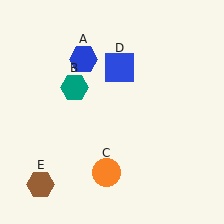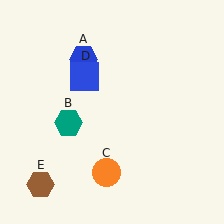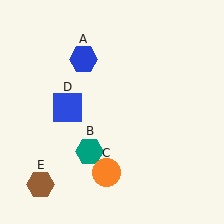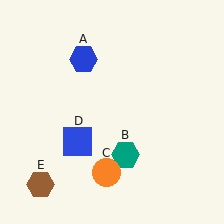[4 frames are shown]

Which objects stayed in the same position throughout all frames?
Blue hexagon (object A) and orange circle (object C) and brown hexagon (object E) remained stationary.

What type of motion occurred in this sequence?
The teal hexagon (object B), blue square (object D) rotated counterclockwise around the center of the scene.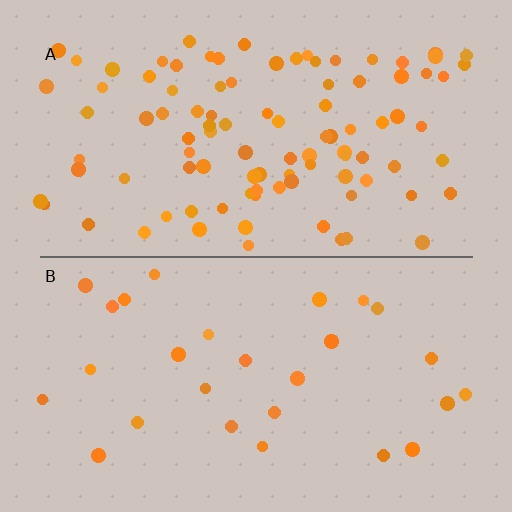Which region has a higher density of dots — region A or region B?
A (the top).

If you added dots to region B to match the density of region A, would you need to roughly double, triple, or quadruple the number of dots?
Approximately quadruple.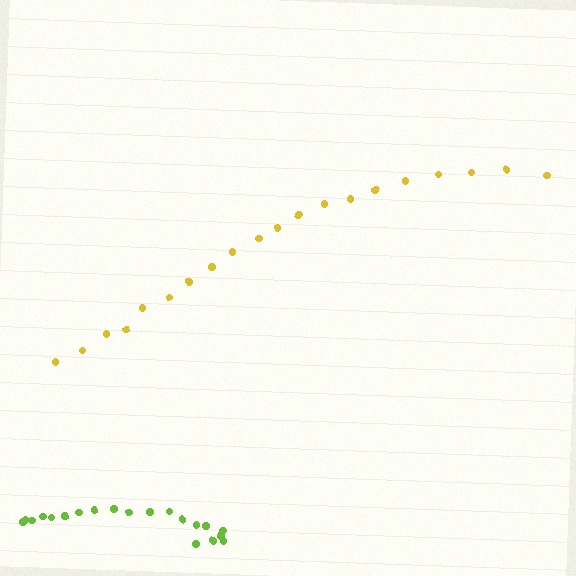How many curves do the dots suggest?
There are 2 distinct paths.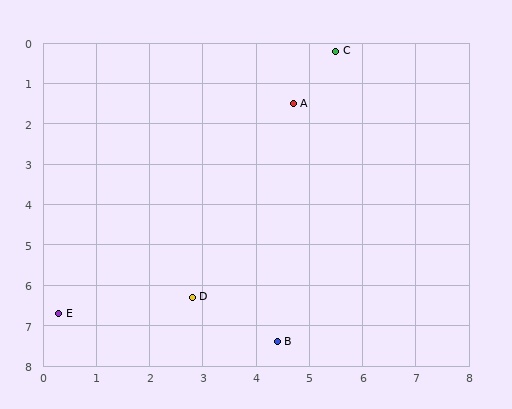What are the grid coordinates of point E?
Point E is at approximately (0.3, 6.7).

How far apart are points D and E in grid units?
Points D and E are about 2.5 grid units apart.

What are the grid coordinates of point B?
Point B is at approximately (4.4, 7.4).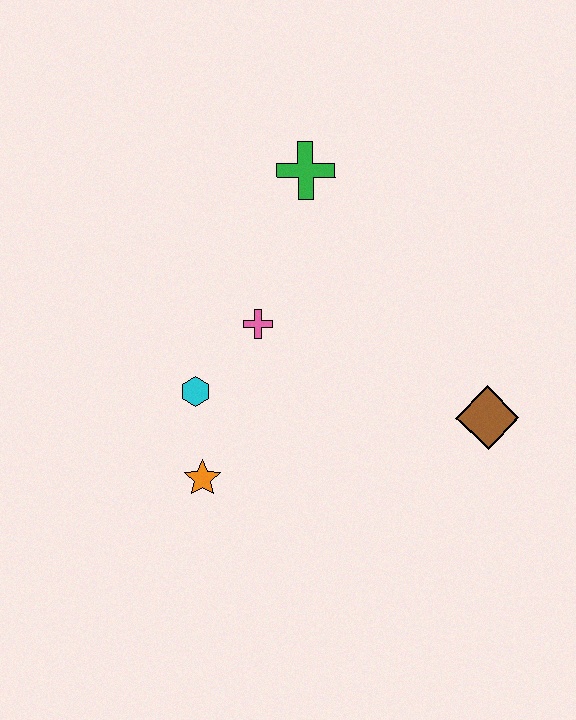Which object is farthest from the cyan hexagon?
The brown diamond is farthest from the cyan hexagon.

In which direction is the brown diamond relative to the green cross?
The brown diamond is below the green cross.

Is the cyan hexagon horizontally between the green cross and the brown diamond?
No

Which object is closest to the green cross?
The pink cross is closest to the green cross.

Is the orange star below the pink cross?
Yes